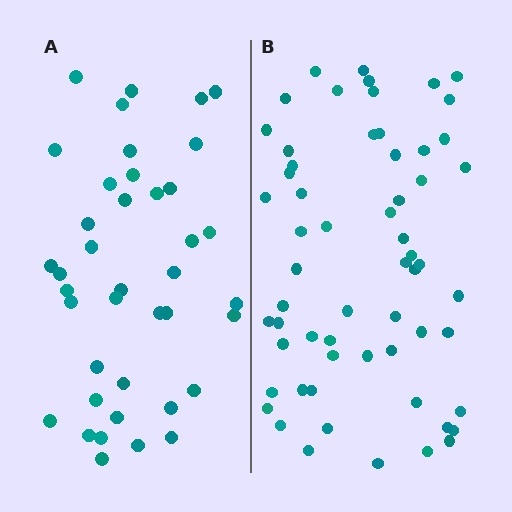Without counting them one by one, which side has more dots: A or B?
Region B (the right region) has more dots.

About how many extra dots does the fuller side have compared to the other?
Region B has approximately 20 more dots than region A.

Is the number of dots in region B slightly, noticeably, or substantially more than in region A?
Region B has substantially more. The ratio is roughly 1.5 to 1.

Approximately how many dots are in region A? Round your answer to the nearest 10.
About 40 dots.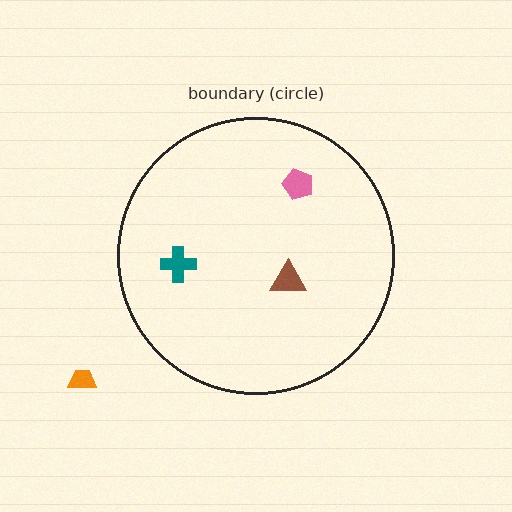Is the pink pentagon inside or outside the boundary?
Inside.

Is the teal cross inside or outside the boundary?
Inside.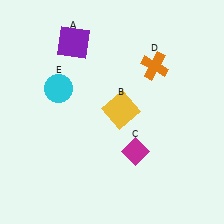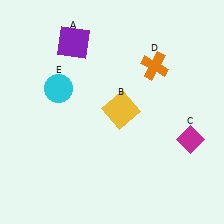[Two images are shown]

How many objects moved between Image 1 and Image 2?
1 object moved between the two images.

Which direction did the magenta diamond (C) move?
The magenta diamond (C) moved right.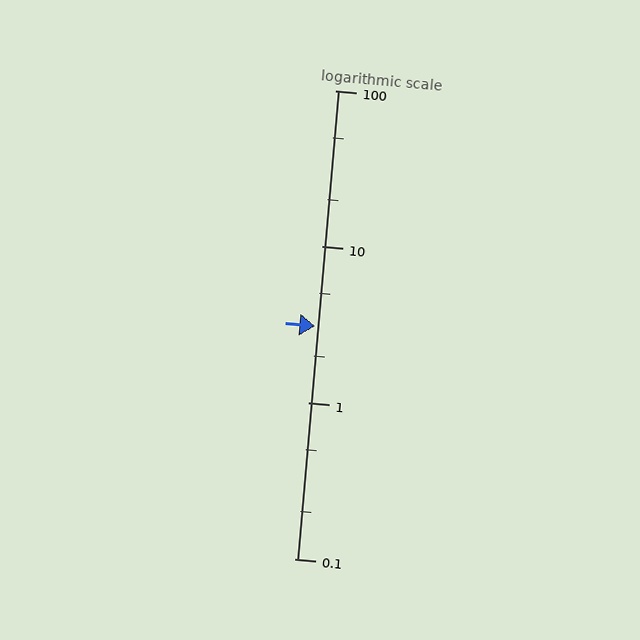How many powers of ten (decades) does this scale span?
The scale spans 3 decades, from 0.1 to 100.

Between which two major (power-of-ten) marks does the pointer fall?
The pointer is between 1 and 10.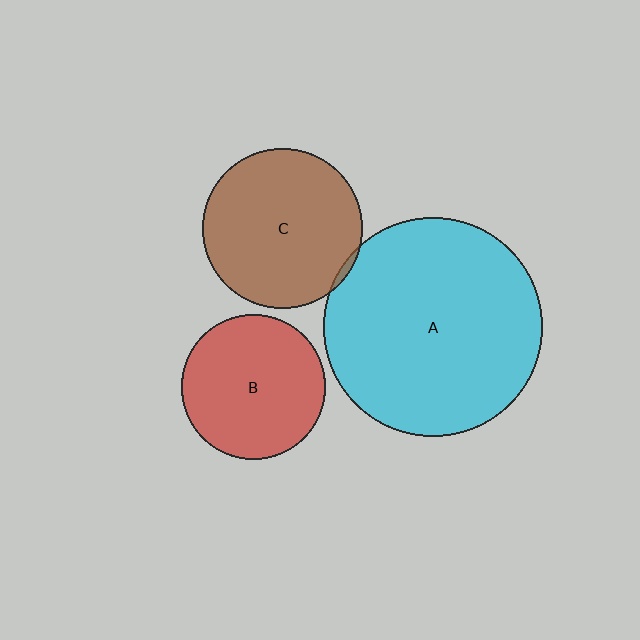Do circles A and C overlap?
Yes.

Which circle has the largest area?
Circle A (cyan).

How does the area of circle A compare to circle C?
Approximately 1.9 times.